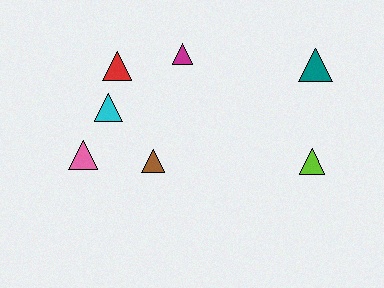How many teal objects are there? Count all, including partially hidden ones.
There is 1 teal object.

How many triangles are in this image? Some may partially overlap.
There are 7 triangles.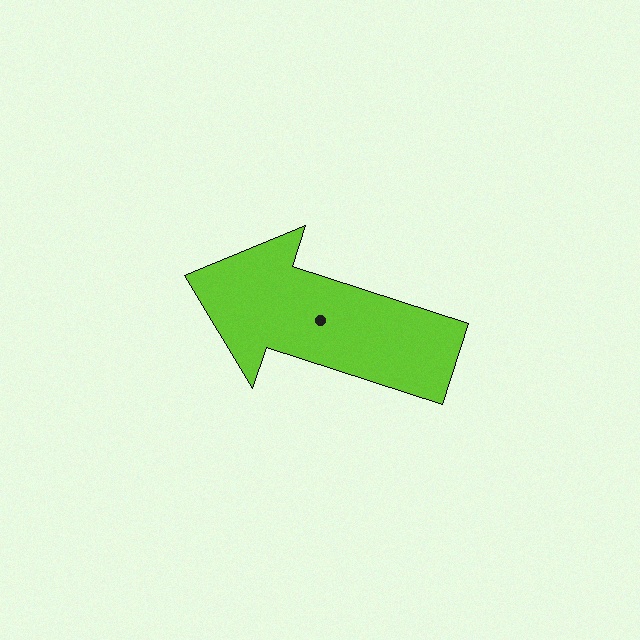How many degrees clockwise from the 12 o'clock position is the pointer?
Approximately 288 degrees.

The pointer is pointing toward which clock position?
Roughly 10 o'clock.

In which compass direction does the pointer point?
West.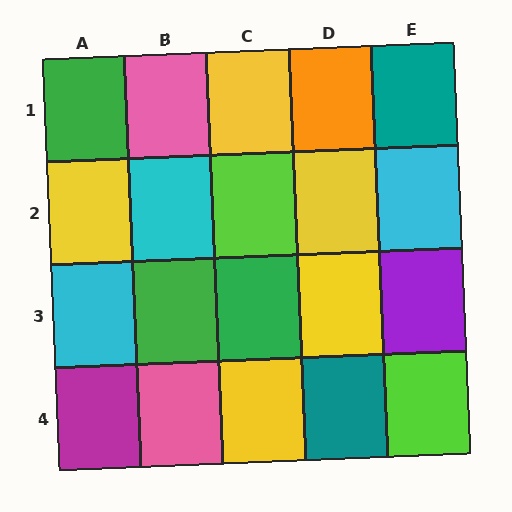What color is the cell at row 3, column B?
Green.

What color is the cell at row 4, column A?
Magenta.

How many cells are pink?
2 cells are pink.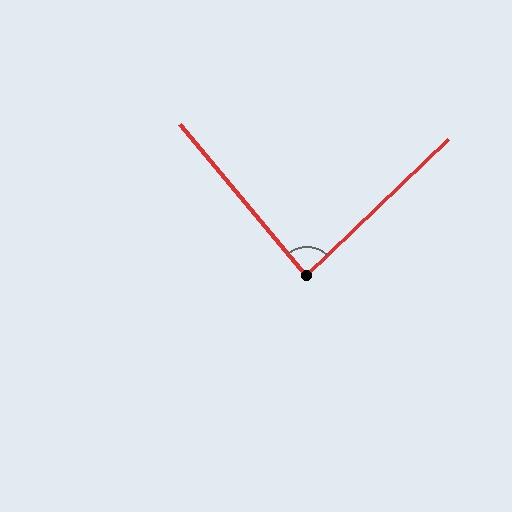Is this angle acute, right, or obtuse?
It is approximately a right angle.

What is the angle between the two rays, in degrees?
Approximately 86 degrees.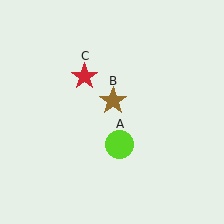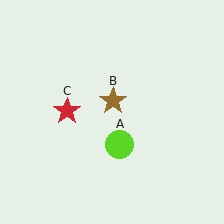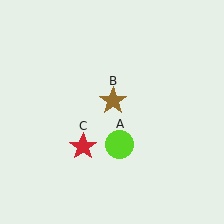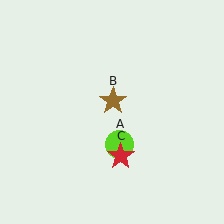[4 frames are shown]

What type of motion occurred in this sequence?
The red star (object C) rotated counterclockwise around the center of the scene.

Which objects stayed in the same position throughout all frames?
Lime circle (object A) and brown star (object B) remained stationary.